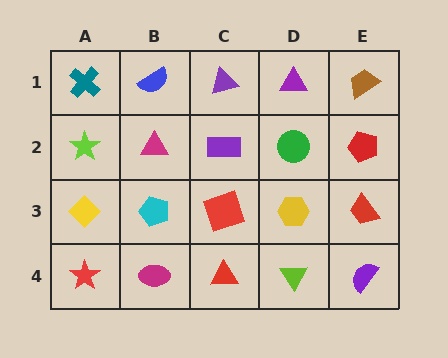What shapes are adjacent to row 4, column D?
A yellow hexagon (row 3, column D), a red triangle (row 4, column C), a purple semicircle (row 4, column E).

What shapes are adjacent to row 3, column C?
A purple rectangle (row 2, column C), a red triangle (row 4, column C), a cyan pentagon (row 3, column B), a yellow hexagon (row 3, column D).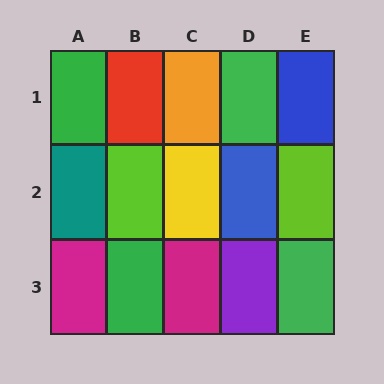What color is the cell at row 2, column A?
Teal.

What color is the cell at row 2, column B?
Lime.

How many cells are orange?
1 cell is orange.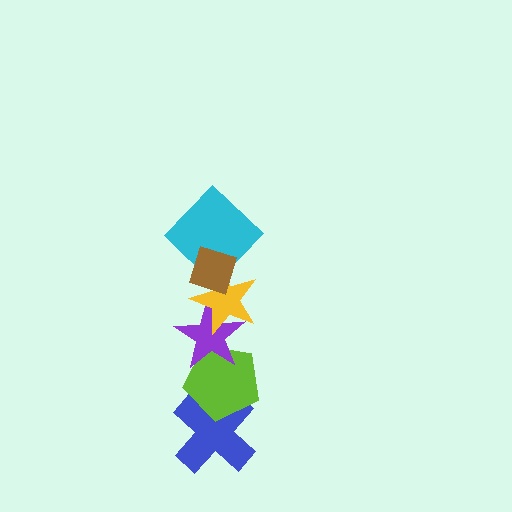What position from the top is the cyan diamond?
The cyan diamond is 2nd from the top.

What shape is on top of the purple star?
The yellow star is on top of the purple star.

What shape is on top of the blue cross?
The lime pentagon is on top of the blue cross.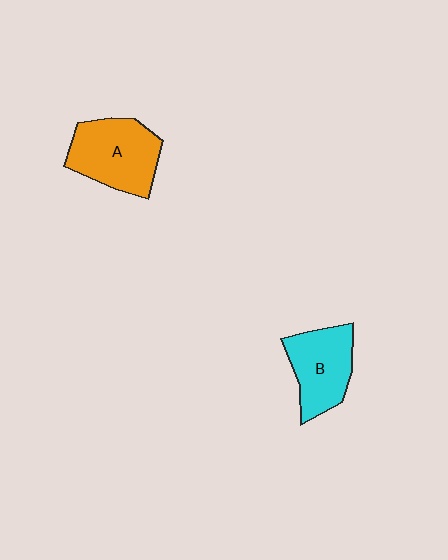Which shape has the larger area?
Shape A (orange).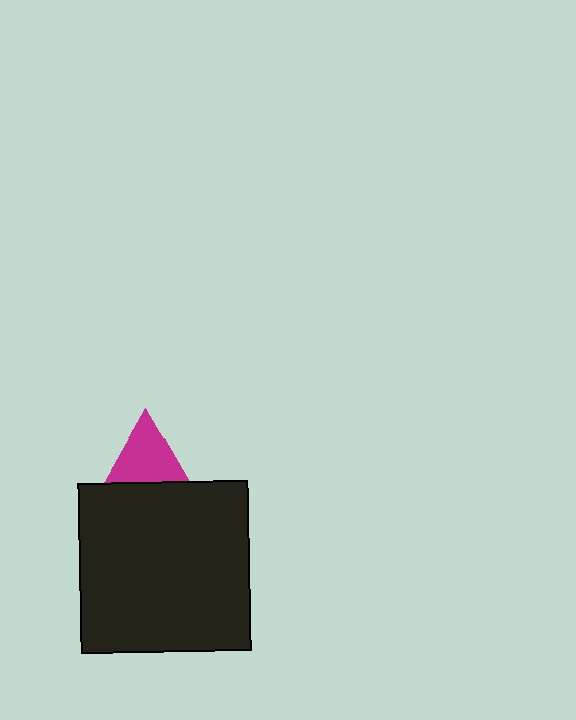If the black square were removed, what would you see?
You would see the complete magenta triangle.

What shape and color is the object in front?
The object in front is a black square.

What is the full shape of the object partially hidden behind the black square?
The partially hidden object is a magenta triangle.